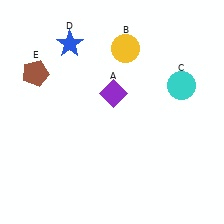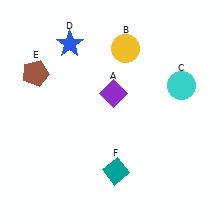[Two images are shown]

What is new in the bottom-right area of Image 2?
A teal diamond (F) was added in the bottom-right area of Image 2.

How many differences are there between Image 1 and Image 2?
There is 1 difference between the two images.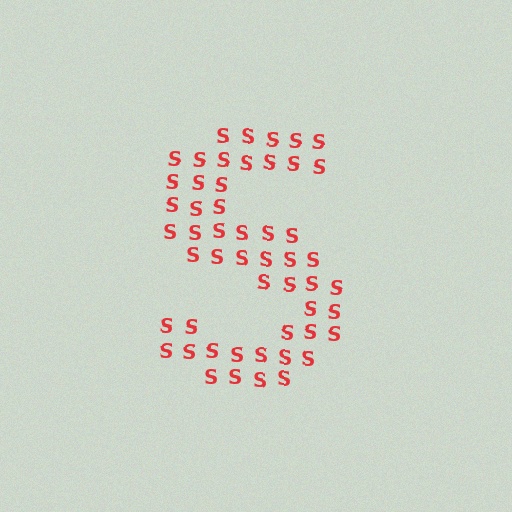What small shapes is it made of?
It is made of small letter S's.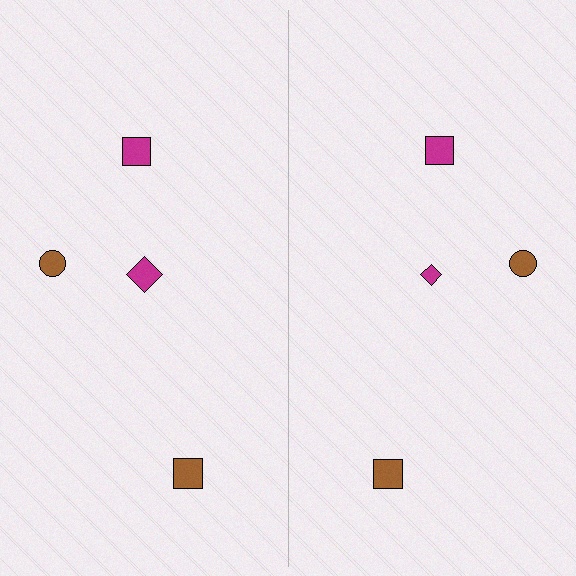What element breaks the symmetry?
The magenta diamond on the right side has a different size than its mirror counterpart.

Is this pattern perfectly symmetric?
No, the pattern is not perfectly symmetric. The magenta diamond on the right side has a different size than its mirror counterpart.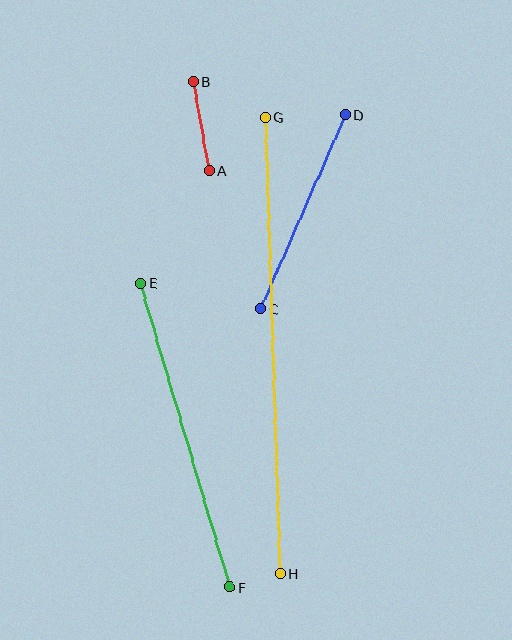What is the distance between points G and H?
The distance is approximately 456 pixels.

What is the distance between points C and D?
The distance is approximately 212 pixels.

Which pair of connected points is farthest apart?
Points G and H are farthest apart.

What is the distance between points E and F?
The distance is approximately 317 pixels.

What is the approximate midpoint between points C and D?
The midpoint is at approximately (303, 212) pixels.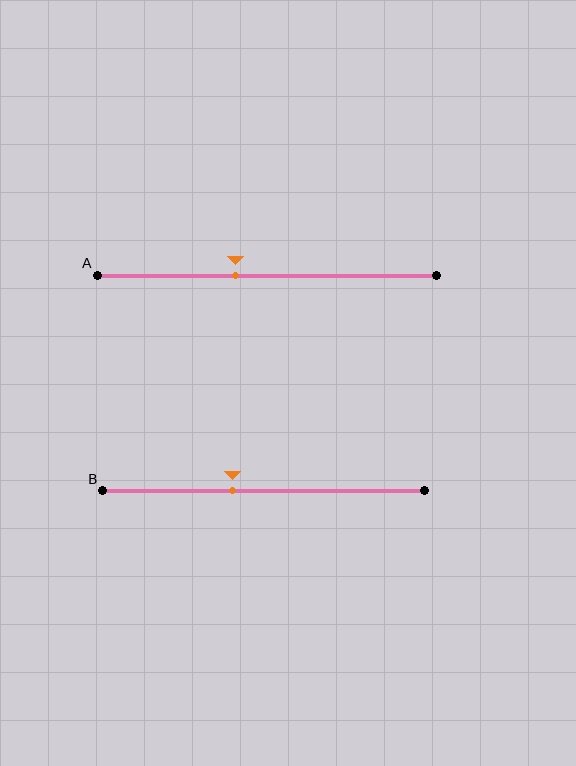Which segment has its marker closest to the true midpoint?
Segment A has its marker closest to the true midpoint.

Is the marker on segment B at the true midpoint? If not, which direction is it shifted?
No, the marker on segment B is shifted to the left by about 10% of the segment length.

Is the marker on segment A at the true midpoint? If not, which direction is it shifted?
No, the marker on segment A is shifted to the left by about 9% of the segment length.